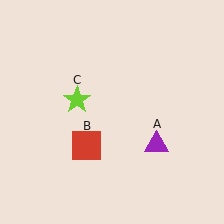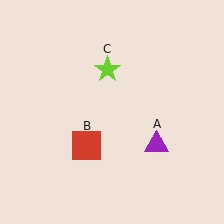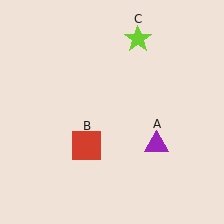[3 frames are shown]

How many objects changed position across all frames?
1 object changed position: lime star (object C).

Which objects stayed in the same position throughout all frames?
Purple triangle (object A) and red square (object B) remained stationary.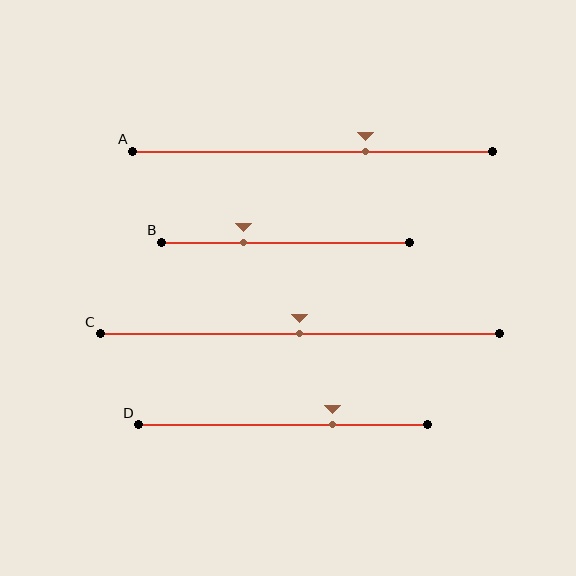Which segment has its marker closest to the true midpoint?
Segment C has its marker closest to the true midpoint.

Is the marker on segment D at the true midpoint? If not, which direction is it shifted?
No, the marker on segment D is shifted to the right by about 17% of the segment length.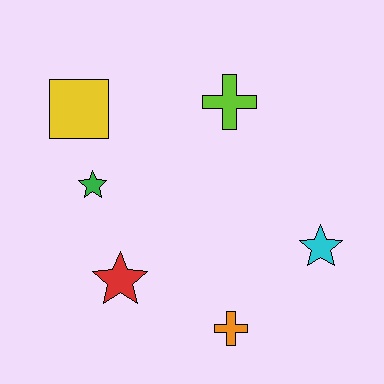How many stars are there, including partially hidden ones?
There are 3 stars.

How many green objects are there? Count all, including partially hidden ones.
There is 1 green object.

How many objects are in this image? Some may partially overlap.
There are 6 objects.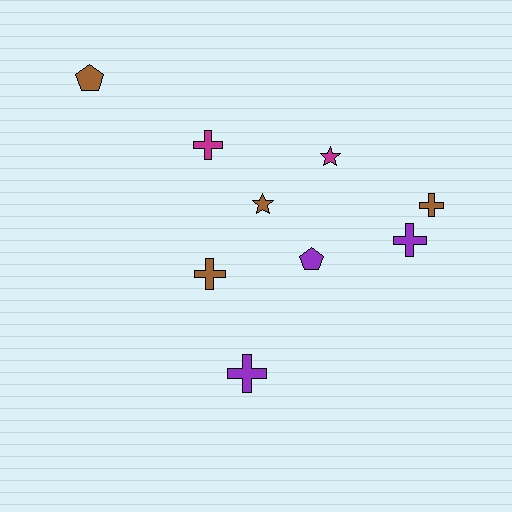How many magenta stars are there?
There is 1 magenta star.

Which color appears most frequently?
Brown, with 4 objects.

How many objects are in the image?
There are 9 objects.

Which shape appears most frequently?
Cross, with 5 objects.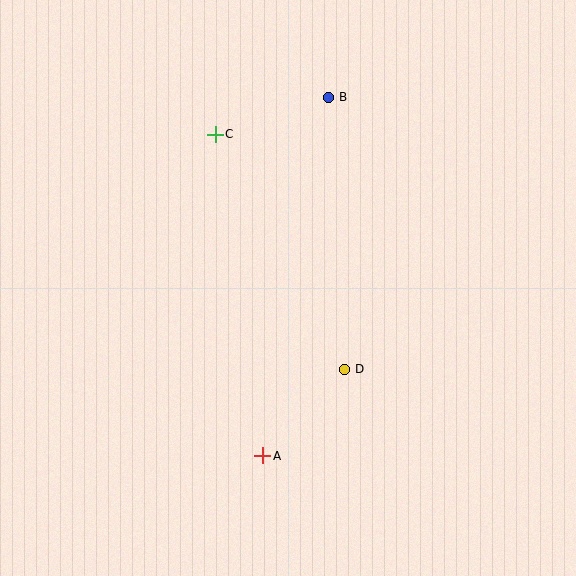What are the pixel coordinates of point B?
Point B is at (329, 97).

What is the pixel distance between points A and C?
The distance between A and C is 325 pixels.